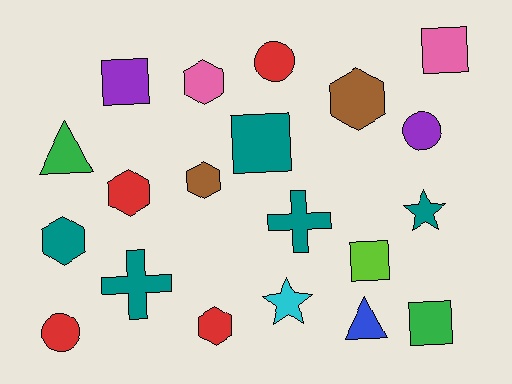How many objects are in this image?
There are 20 objects.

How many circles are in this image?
There are 3 circles.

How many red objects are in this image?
There are 4 red objects.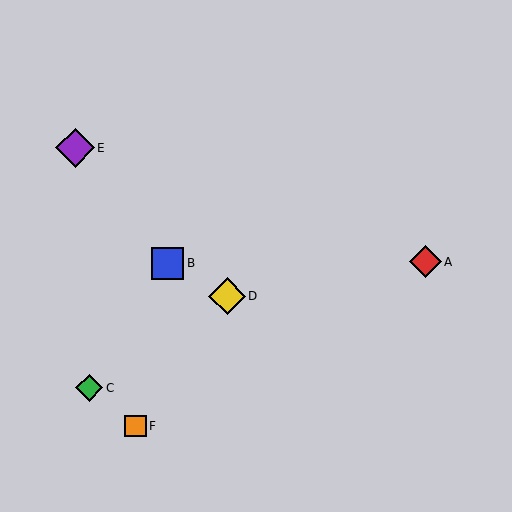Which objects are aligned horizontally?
Objects A, B are aligned horizontally.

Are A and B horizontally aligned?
Yes, both are at y≈261.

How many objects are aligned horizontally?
2 objects (A, B) are aligned horizontally.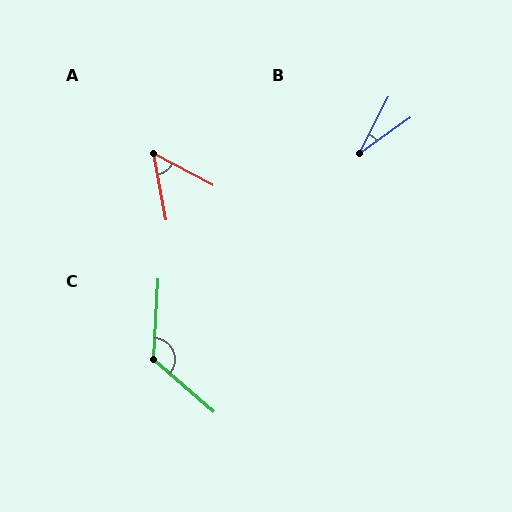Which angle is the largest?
C, at approximately 128 degrees.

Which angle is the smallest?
B, at approximately 27 degrees.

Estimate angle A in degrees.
Approximately 51 degrees.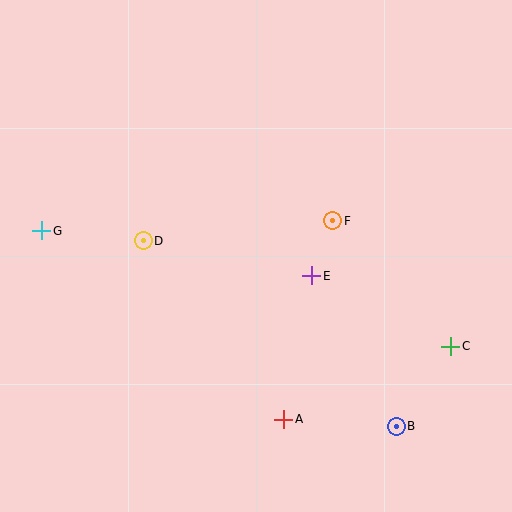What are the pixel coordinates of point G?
Point G is at (42, 231).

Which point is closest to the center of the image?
Point E at (312, 276) is closest to the center.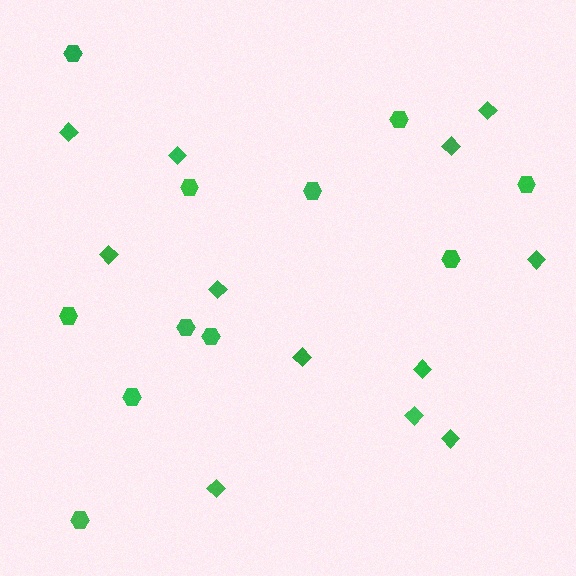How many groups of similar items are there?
There are 2 groups: one group of diamonds (12) and one group of hexagons (11).